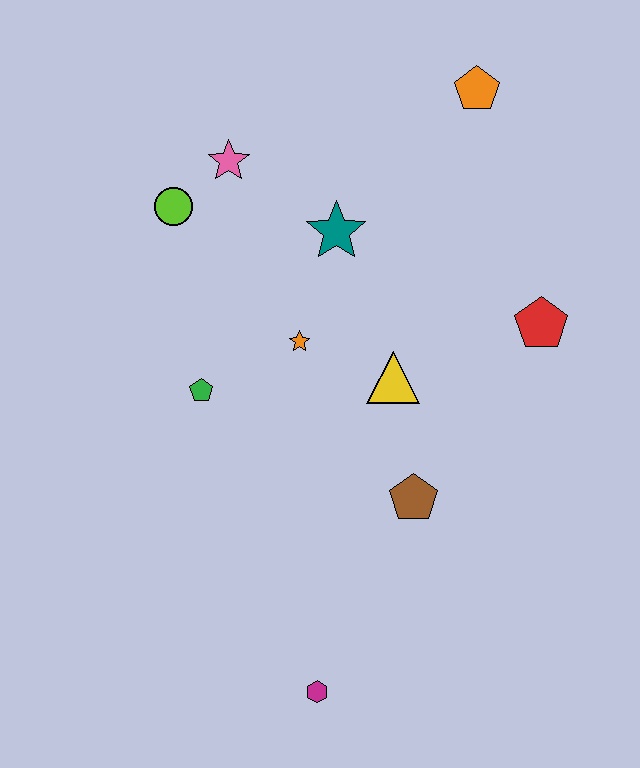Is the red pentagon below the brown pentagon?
No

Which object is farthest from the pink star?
The magenta hexagon is farthest from the pink star.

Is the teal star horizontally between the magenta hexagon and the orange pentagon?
Yes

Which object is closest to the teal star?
The orange star is closest to the teal star.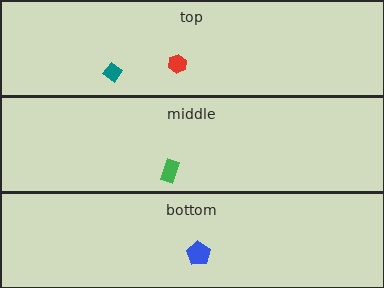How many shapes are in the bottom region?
1.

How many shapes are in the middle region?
1.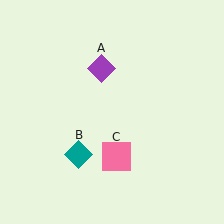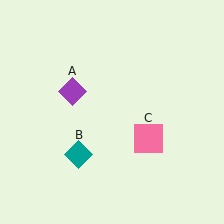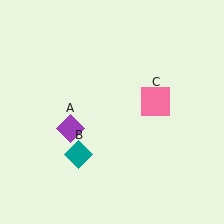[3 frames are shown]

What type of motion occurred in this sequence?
The purple diamond (object A), pink square (object C) rotated counterclockwise around the center of the scene.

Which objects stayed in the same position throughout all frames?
Teal diamond (object B) remained stationary.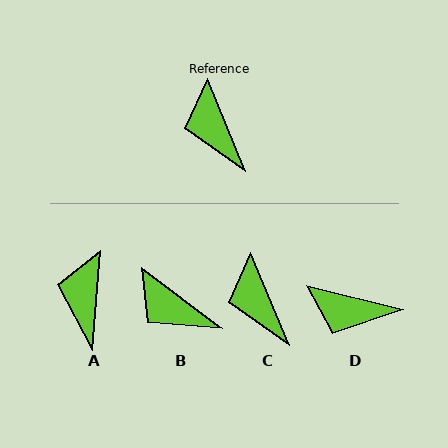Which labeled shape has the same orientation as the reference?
C.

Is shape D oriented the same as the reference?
No, it is off by about 53 degrees.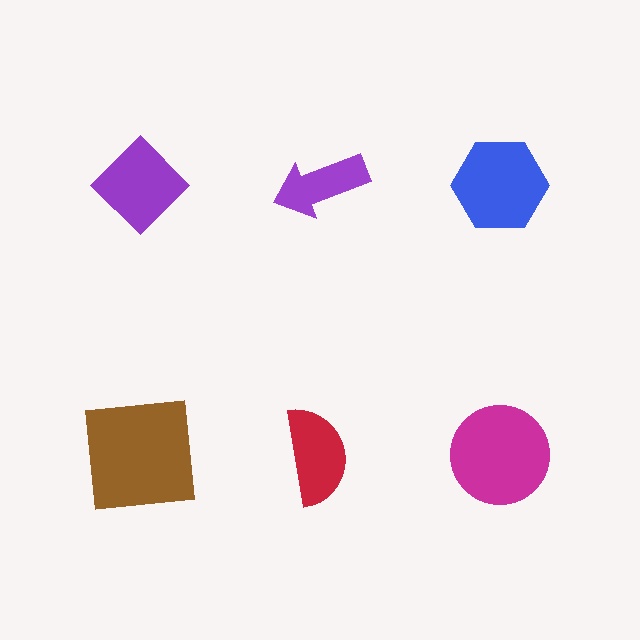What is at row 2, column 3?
A magenta circle.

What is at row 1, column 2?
A purple arrow.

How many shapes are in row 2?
3 shapes.